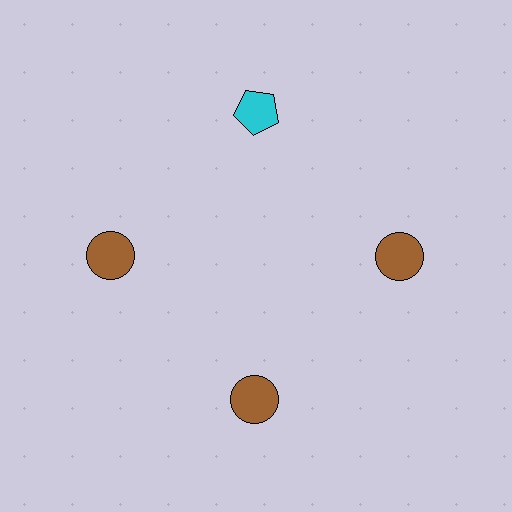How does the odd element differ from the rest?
It differs in both color (cyan instead of brown) and shape (pentagon instead of circle).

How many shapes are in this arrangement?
There are 4 shapes arranged in a ring pattern.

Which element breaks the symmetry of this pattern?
The cyan pentagon at roughly the 12 o'clock position breaks the symmetry. All other shapes are brown circles.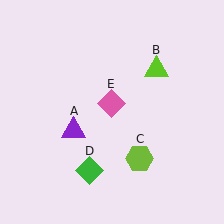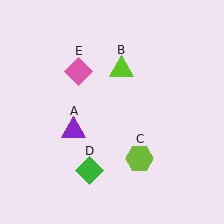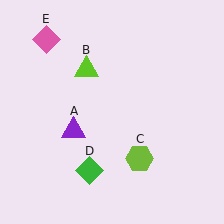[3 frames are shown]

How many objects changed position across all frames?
2 objects changed position: lime triangle (object B), pink diamond (object E).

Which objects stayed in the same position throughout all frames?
Purple triangle (object A) and lime hexagon (object C) and green diamond (object D) remained stationary.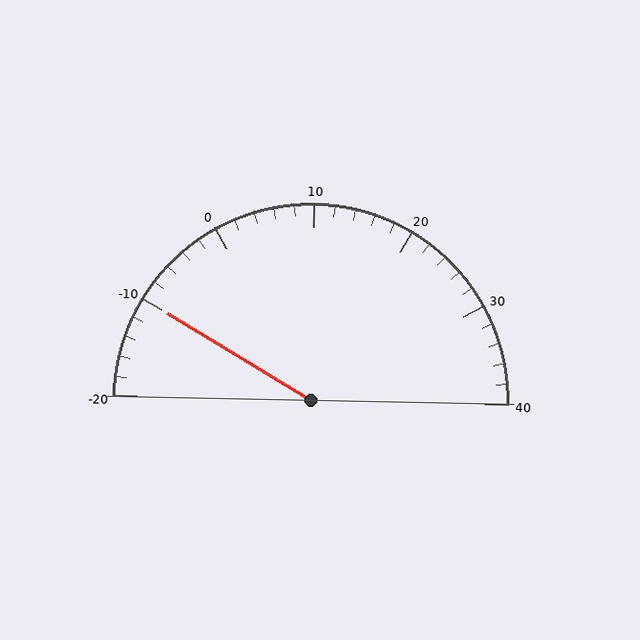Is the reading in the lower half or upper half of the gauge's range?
The reading is in the lower half of the range (-20 to 40).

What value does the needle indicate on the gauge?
The needle indicates approximately -10.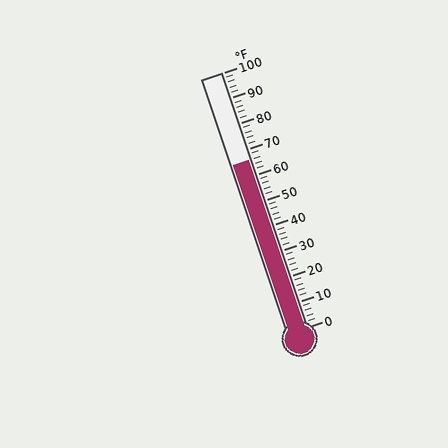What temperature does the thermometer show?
The thermometer shows approximately 66°F.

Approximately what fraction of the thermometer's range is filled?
The thermometer is filled to approximately 65% of its range.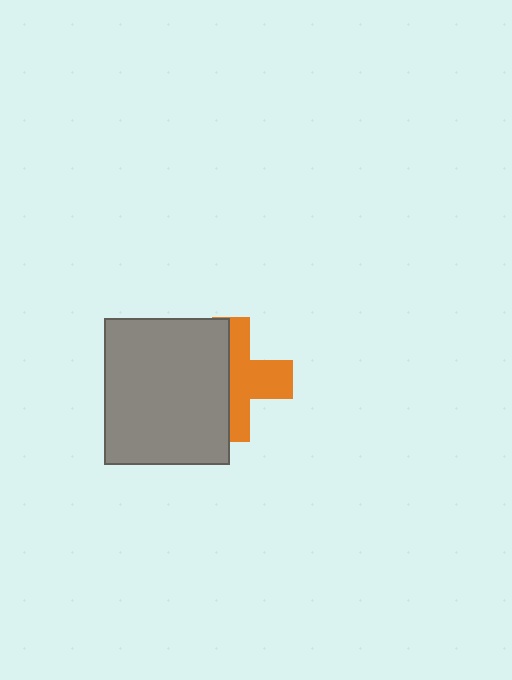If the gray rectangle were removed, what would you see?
You would see the complete orange cross.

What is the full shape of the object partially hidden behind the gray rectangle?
The partially hidden object is an orange cross.